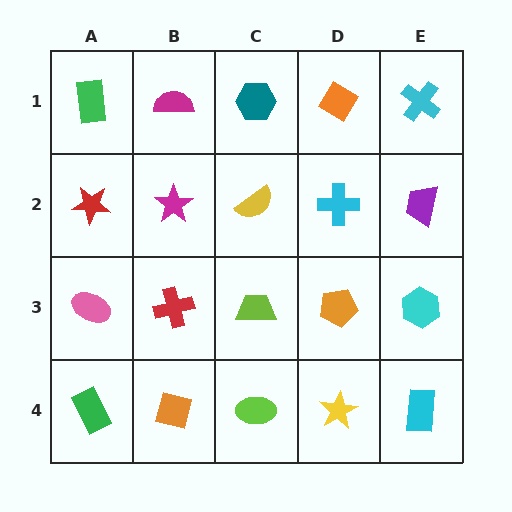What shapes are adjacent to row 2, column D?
An orange diamond (row 1, column D), an orange pentagon (row 3, column D), a yellow semicircle (row 2, column C), a purple trapezoid (row 2, column E).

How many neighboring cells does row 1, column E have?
2.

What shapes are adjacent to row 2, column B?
A magenta semicircle (row 1, column B), a red cross (row 3, column B), a red star (row 2, column A), a yellow semicircle (row 2, column C).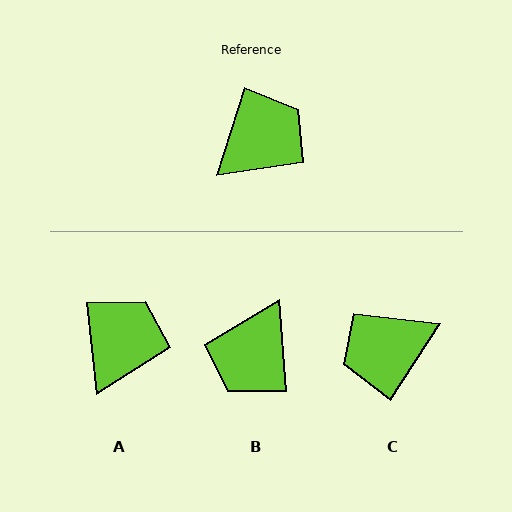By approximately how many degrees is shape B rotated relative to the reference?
Approximately 158 degrees clockwise.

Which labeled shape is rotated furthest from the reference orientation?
C, about 164 degrees away.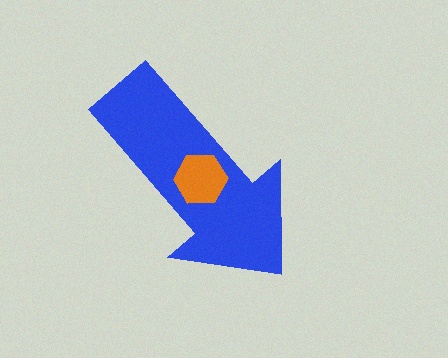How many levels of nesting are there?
2.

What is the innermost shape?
The orange hexagon.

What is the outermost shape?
The blue arrow.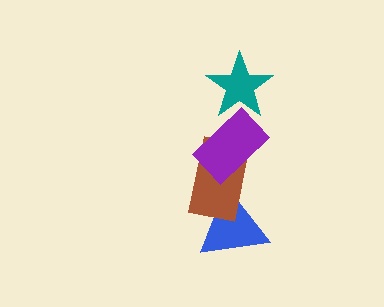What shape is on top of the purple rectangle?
The teal star is on top of the purple rectangle.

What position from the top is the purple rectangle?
The purple rectangle is 2nd from the top.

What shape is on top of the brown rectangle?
The purple rectangle is on top of the brown rectangle.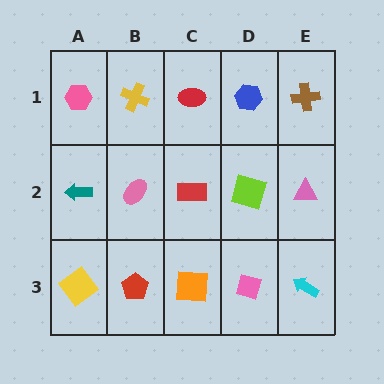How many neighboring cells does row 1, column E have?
2.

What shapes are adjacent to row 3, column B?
A pink ellipse (row 2, column B), a yellow diamond (row 3, column A), an orange square (row 3, column C).